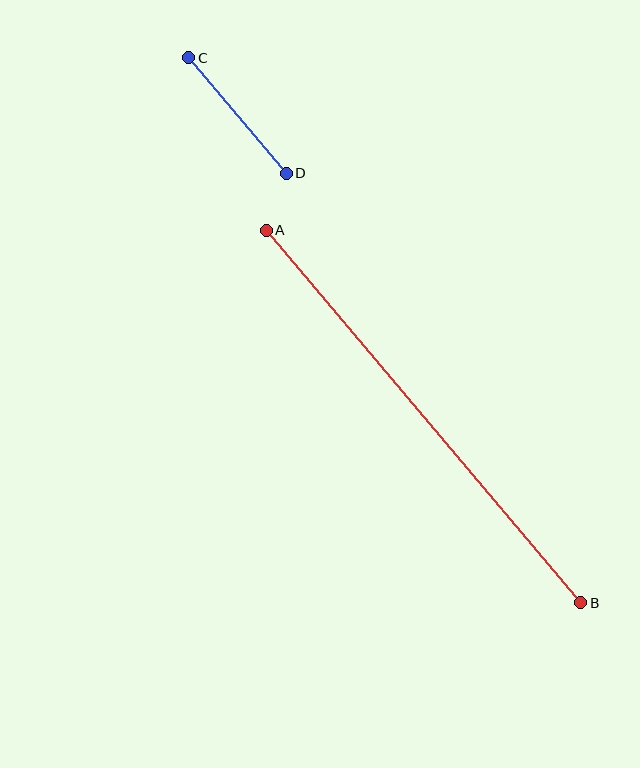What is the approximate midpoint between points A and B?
The midpoint is at approximately (424, 417) pixels.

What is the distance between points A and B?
The distance is approximately 488 pixels.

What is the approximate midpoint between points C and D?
The midpoint is at approximately (237, 115) pixels.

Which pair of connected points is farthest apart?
Points A and B are farthest apart.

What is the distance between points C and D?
The distance is approximately 151 pixels.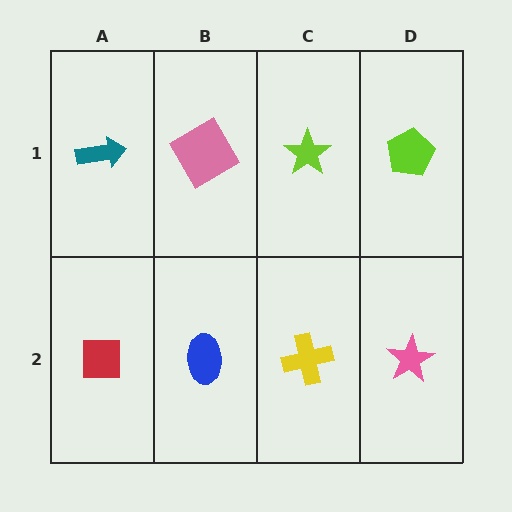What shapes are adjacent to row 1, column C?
A yellow cross (row 2, column C), a pink diamond (row 1, column B), a lime pentagon (row 1, column D).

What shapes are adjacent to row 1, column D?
A pink star (row 2, column D), a lime star (row 1, column C).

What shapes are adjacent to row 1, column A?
A red square (row 2, column A), a pink diamond (row 1, column B).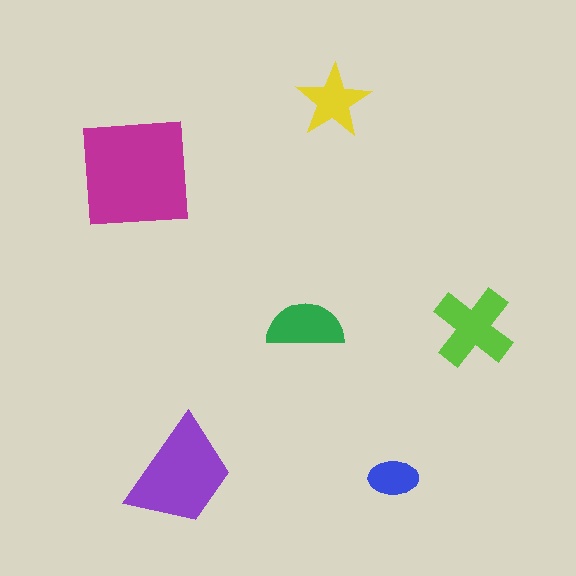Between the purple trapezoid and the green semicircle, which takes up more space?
The purple trapezoid.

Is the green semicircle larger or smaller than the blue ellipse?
Larger.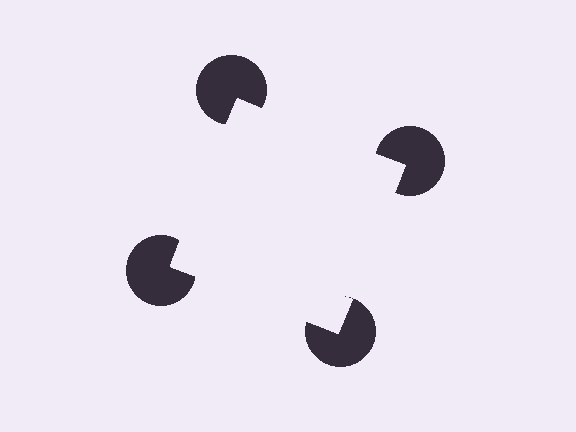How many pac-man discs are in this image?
There are 4 — one at each vertex of the illusory square.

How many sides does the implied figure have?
4 sides.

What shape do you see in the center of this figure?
An illusory square — its edges are inferred from the aligned wedge cuts in the pac-man discs, not physically drawn.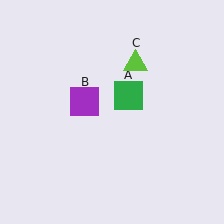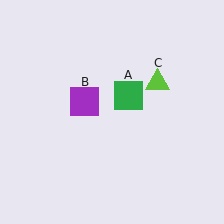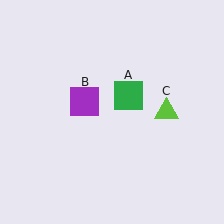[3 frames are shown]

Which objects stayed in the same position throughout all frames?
Green square (object A) and purple square (object B) remained stationary.